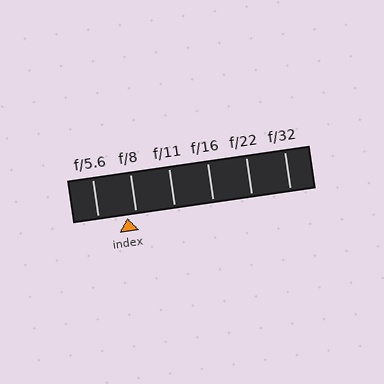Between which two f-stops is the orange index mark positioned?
The index mark is between f/5.6 and f/8.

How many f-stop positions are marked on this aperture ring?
There are 6 f-stop positions marked.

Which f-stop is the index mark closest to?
The index mark is closest to f/8.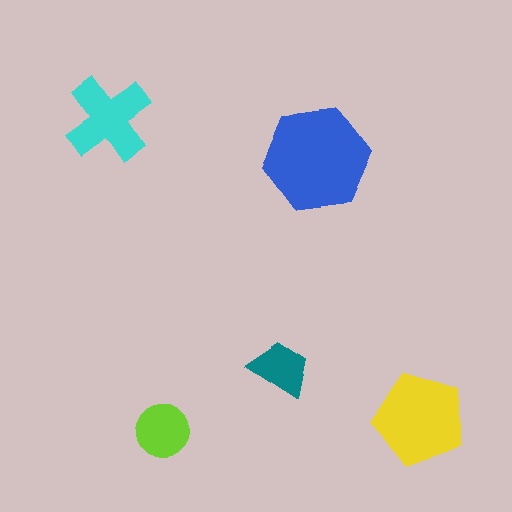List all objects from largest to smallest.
The blue hexagon, the yellow pentagon, the cyan cross, the lime circle, the teal trapezoid.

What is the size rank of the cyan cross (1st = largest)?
3rd.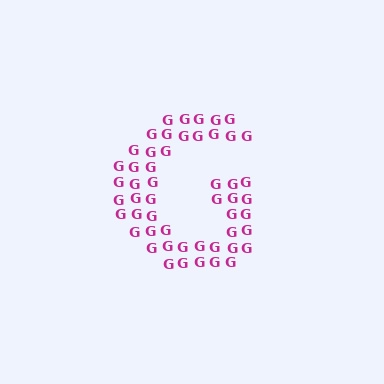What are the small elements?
The small elements are letter G's.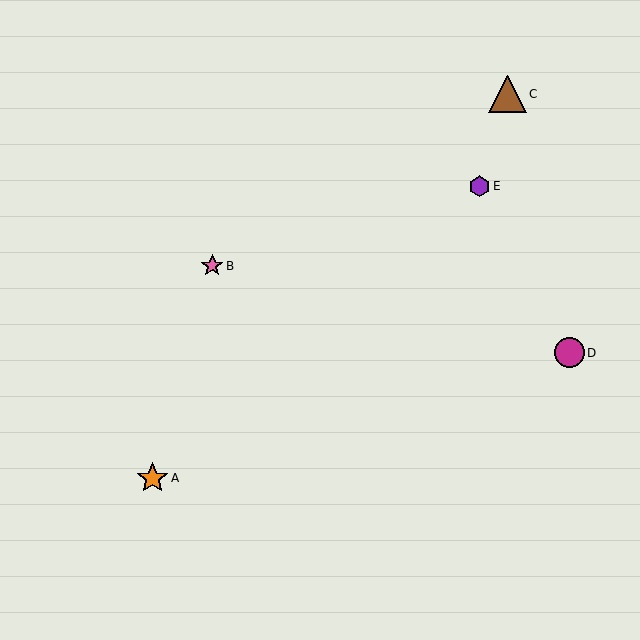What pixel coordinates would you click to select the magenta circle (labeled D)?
Click at (569, 353) to select the magenta circle D.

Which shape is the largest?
The brown triangle (labeled C) is the largest.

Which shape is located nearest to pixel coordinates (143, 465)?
The orange star (labeled A) at (152, 478) is nearest to that location.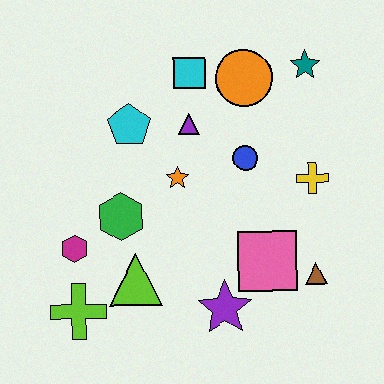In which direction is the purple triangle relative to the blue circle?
The purple triangle is to the left of the blue circle.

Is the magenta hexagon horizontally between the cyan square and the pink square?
No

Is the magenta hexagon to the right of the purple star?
No